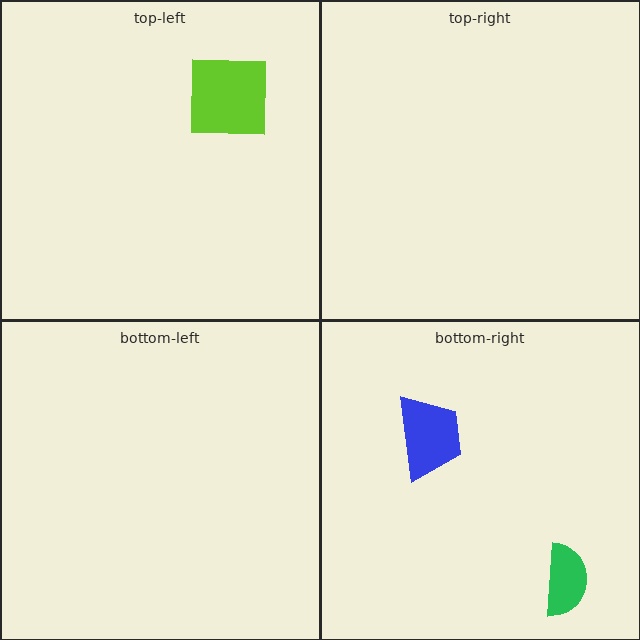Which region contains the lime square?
The top-left region.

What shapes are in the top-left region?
The lime square.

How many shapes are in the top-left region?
1.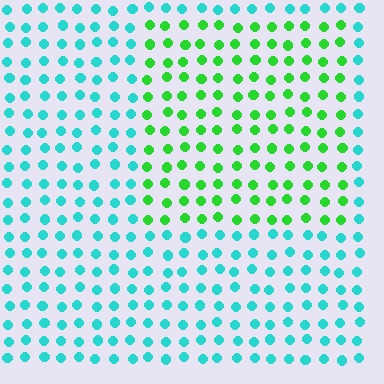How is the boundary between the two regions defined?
The boundary is defined purely by a slight shift in hue (about 55 degrees). Spacing, size, and orientation are identical on both sides.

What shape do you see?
I see a rectangle.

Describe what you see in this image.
The image is filled with small cyan elements in a uniform arrangement. A rectangle-shaped region is visible where the elements are tinted to a slightly different hue, forming a subtle color boundary.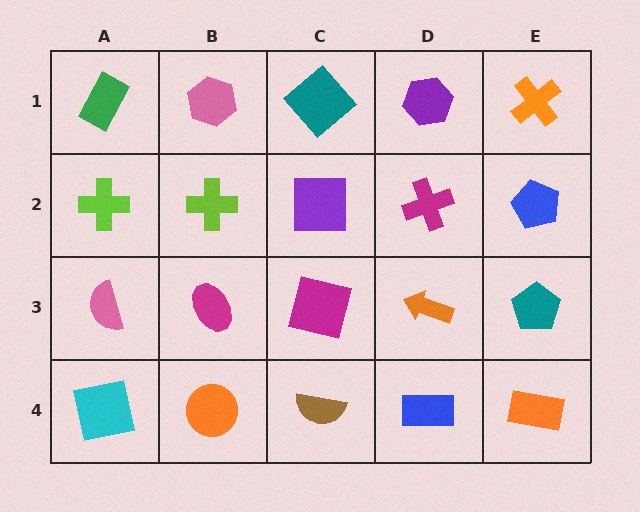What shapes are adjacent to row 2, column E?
An orange cross (row 1, column E), a teal pentagon (row 3, column E), a magenta cross (row 2, column D).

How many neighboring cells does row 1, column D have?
3.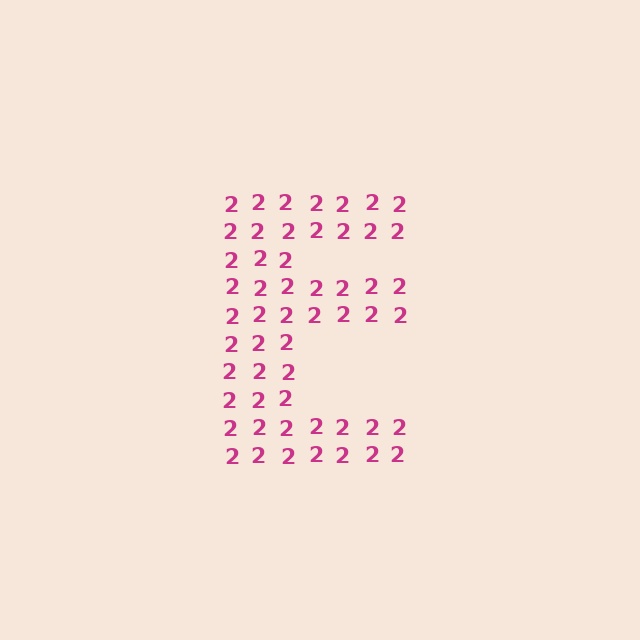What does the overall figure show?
The overall figure shows the letter E.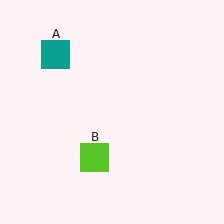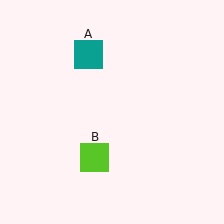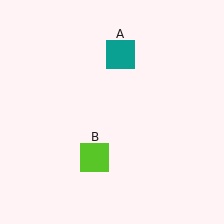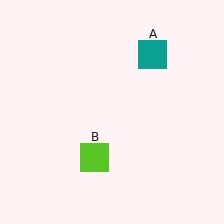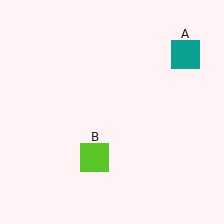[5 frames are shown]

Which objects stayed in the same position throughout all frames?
Lime square (object B) remained stationary.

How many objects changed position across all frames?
1 object changed position: teal square (object A).